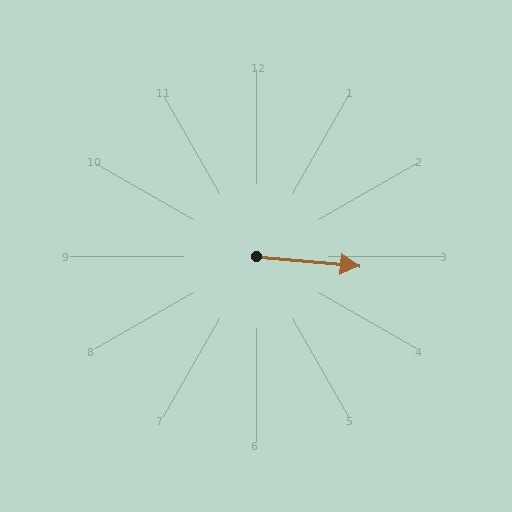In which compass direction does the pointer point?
East.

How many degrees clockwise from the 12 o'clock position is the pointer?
Approximately 95 degrees.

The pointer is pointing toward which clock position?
Roughly 3 o'clock.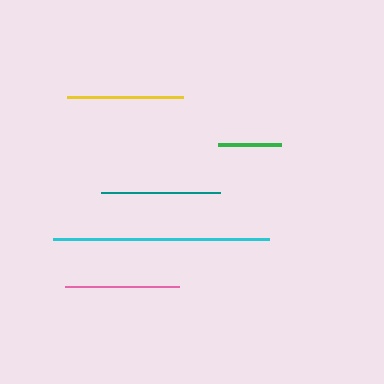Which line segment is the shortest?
The green line is the shortest at approximately 63 pixels.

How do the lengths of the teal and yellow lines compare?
The teal and yellow lines are approximately the same length.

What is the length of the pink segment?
The pink segment is approximately 114 pixels long.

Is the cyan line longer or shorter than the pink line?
The cyan line is longer than the pink line.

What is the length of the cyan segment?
The cyan segment is approximately 216 pixels long.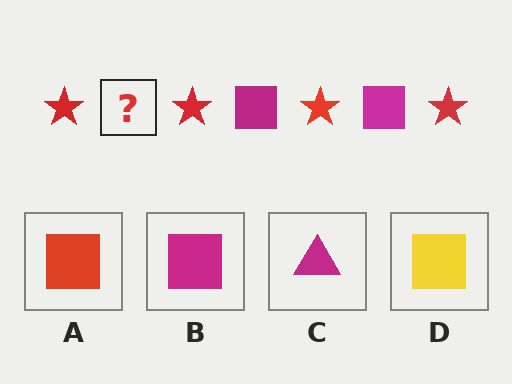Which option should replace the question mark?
Option B.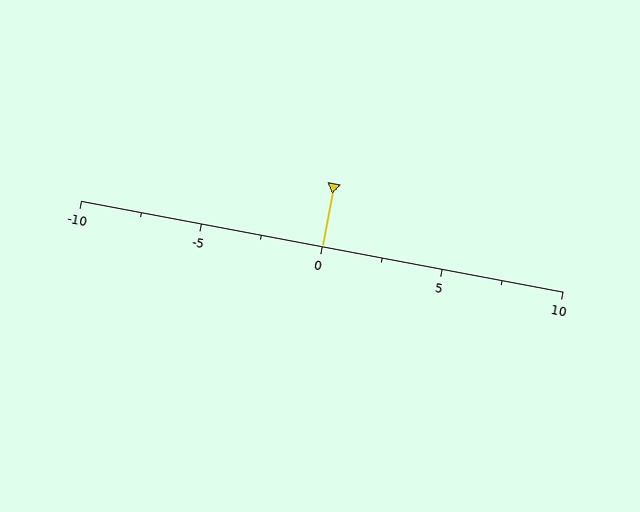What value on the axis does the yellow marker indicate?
The marker indicates approximately 0.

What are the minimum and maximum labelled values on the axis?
The axis runs from -10 to 10.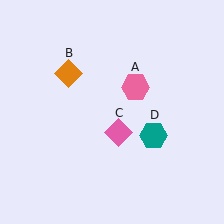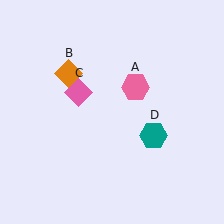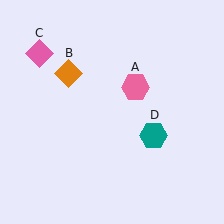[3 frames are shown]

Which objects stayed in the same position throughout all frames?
Pink hexagon (object A) and orange diamond (object B) and teal hexagon (object D) remained stationary.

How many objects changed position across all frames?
1 object changed position: pink diamond (object C).